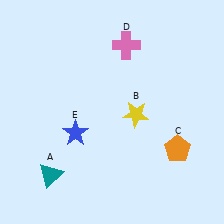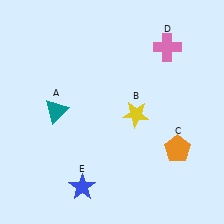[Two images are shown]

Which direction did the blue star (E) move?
The blue star (E) moved down.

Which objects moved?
The objects that moved are: the teal triangle (A), the pink cross (D), the blue star (E).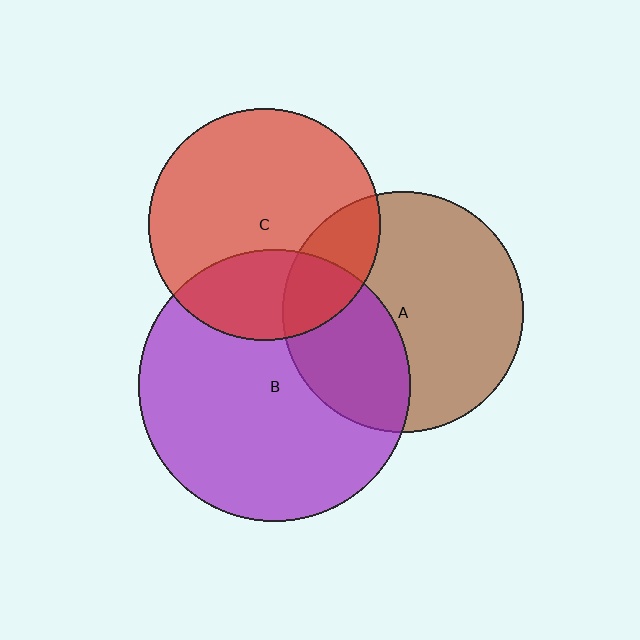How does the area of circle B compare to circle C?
Approximately 1.4 times.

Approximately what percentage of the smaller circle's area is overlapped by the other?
Approximately 20%.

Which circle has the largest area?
Circle B (purple).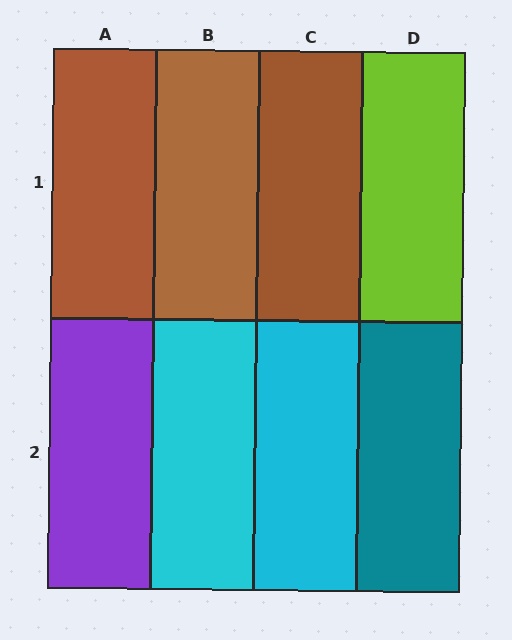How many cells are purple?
1 cell is purple.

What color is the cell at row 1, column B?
Brown.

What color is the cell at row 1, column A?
Brown.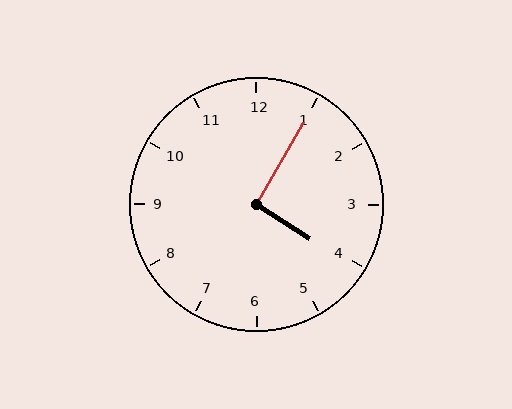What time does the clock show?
4:05.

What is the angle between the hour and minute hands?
Approximately 92 degrees.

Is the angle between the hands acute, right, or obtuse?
It is right.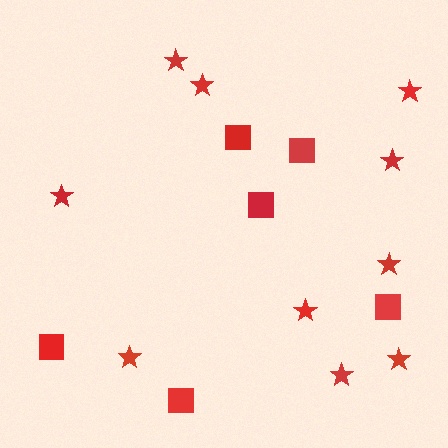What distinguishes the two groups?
There are 2 groups: one group of stars (10) and one group of squares (6).